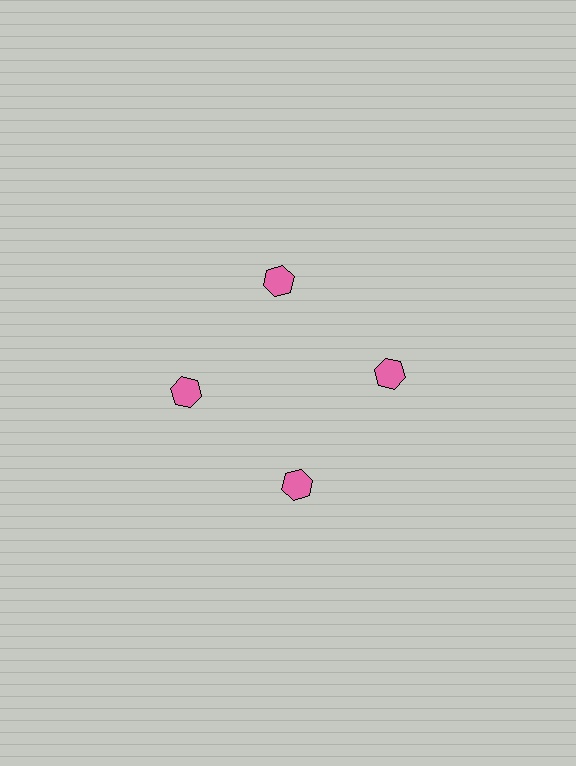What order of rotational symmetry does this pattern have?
This pattern has 4-fold rotational symmetry.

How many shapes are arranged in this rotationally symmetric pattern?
There are 4 shapes, arranged in 4 groups of 1.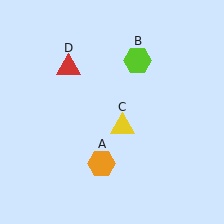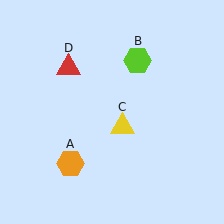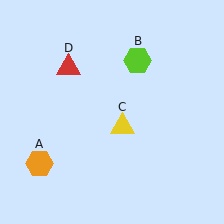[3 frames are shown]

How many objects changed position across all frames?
1 object changed position: orange hexagon (object A).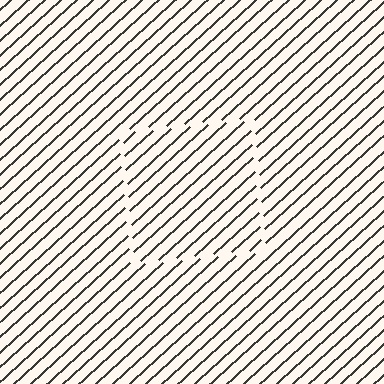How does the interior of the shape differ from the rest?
The interior of the shape contains the same grating, shifted by half a period — the contour is defined by the phase discontinuity where line-ends from the inner and outer gratings abut.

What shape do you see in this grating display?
An illusory square. The interior of the shape contains the same grating, shifted by half a period — the contour is defined by the phase discontinuity where line-ends from the inner and outer gratings abut.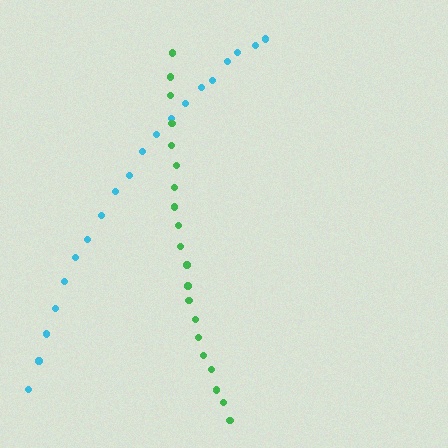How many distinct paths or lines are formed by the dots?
There are 2 distinct paths.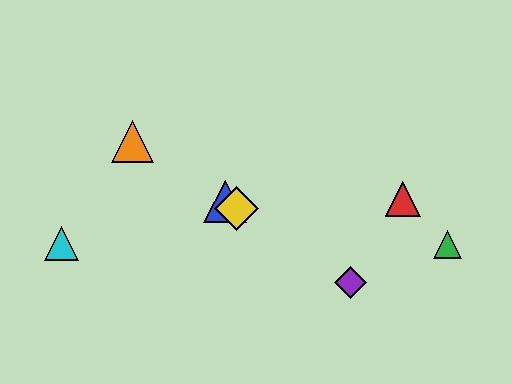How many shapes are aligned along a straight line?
4 shapes (the blue triangle, the yellow diamond, the purple diamond, the orange triangle) are aligned along a straight line.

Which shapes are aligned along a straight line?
The blue triangle, the yellow diamond, the purple diamond, the orange triangle are aligned along a straight line.